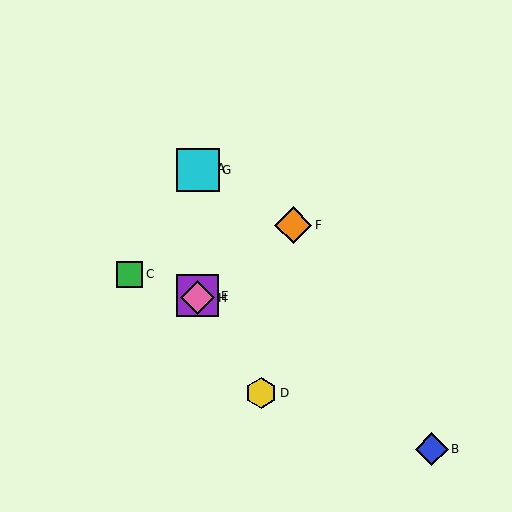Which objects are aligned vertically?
Objects A, E, G, H are aligned vertically.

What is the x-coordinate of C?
Object C is at x≈129.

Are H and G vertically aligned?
Yes, both are at x≈198.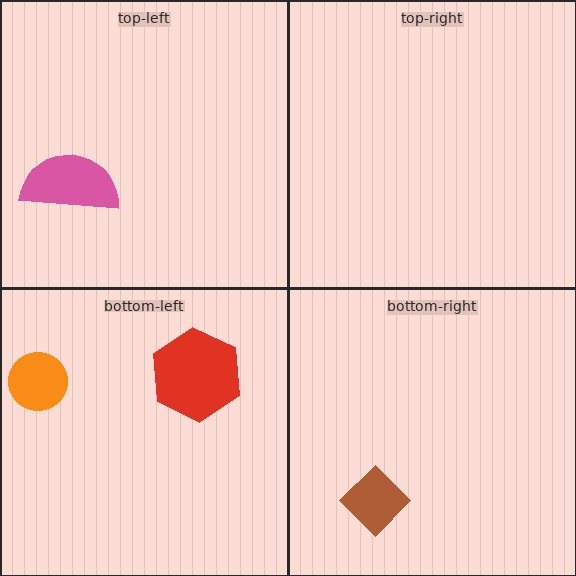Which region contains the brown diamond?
The bottom-right region.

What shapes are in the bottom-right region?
The brown diamond.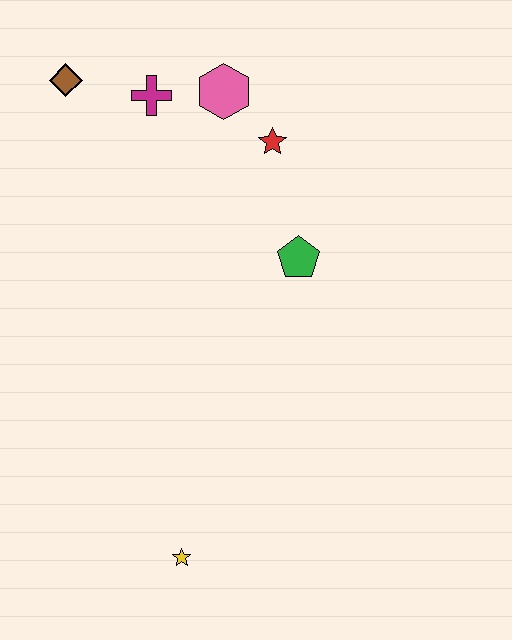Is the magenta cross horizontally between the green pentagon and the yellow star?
No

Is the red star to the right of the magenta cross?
Yes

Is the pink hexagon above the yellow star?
Yes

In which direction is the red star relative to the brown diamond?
The red star is to the right of the brown diamond.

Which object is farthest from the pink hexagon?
The yellow star is farthest from the pink hexagon.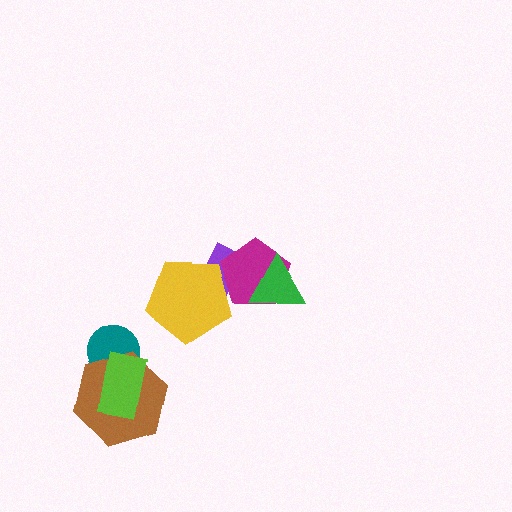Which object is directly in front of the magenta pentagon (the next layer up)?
The green triangle is directly in front of the magenta pentagon.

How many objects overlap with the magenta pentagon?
3 objects overlap with the magenta pentagon.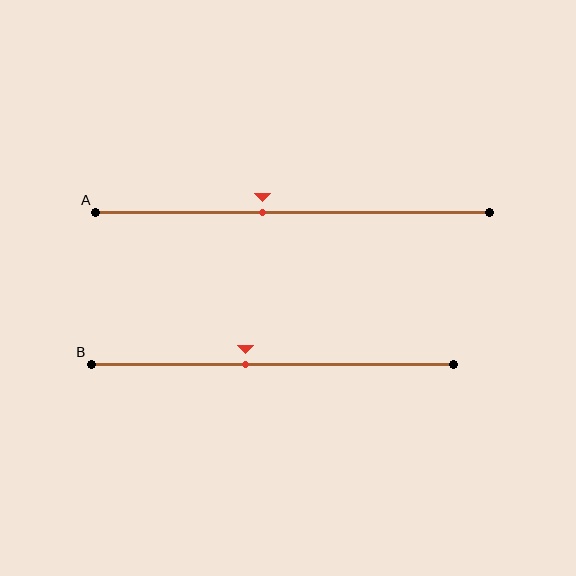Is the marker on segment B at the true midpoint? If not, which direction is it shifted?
No, the marker on segment B is shifted to the left by about 7% of the segment length.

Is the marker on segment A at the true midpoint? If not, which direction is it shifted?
No, the marker on segment A is shifted to the left by about 8% of the segment length.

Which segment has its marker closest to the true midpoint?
Segment B has its marker closest to the true midpoint.